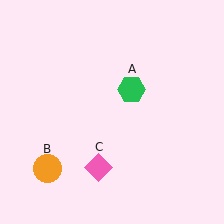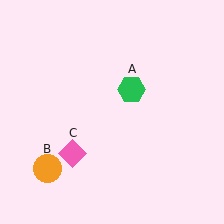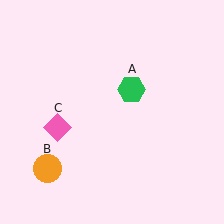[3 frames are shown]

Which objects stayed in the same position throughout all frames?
Green hexagon (object A) and orange circle (object B) remained stationary.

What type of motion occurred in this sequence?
The pink diamond (object C) rotated clockwise around the center of the scene.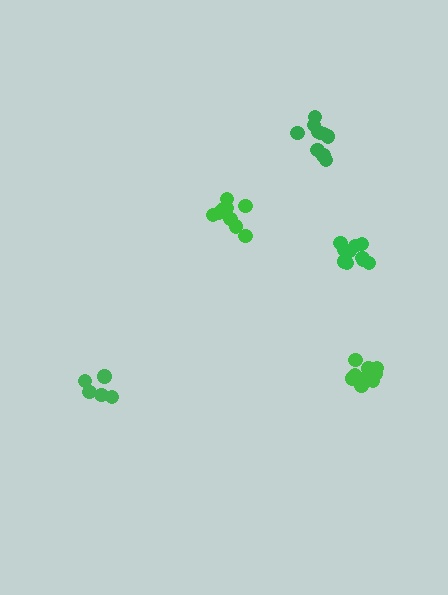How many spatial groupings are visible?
There are 5 spatial groupings.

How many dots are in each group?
Group 1: 9 dots, Group 2: 11 dots, Group 3: 5 dots, Group 4: 10 dots, Group 5: 10 dots (45 total).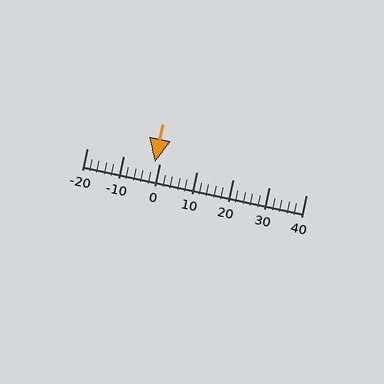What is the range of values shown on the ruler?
The ruler shows values from -20 to 40.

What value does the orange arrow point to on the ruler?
The orange arrow points to approximately -2.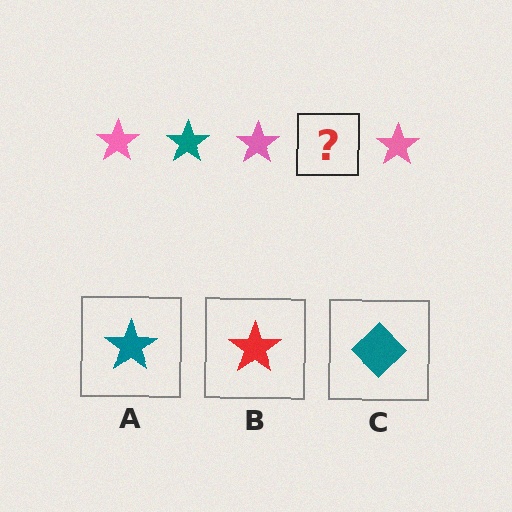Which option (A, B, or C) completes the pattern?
A.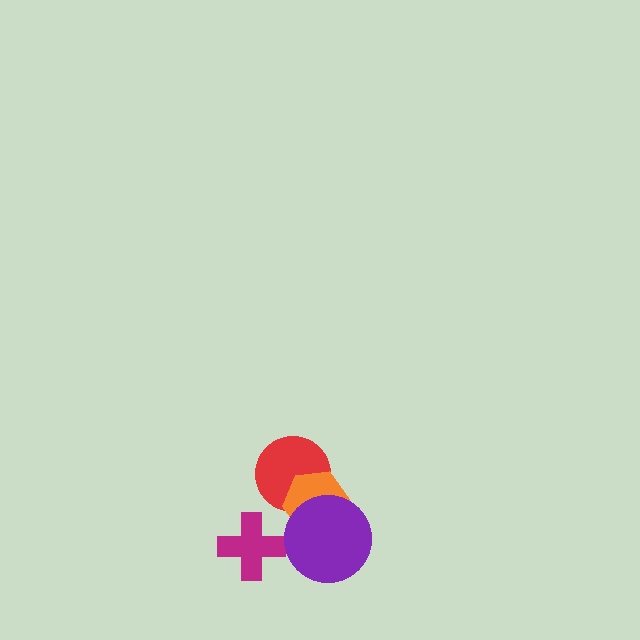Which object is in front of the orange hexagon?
The purple circle is in front of the orange hexagon.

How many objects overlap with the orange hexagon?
2 objects overlap with the orange hexagon.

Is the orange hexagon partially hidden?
Yes, it is partially covered by another shape.